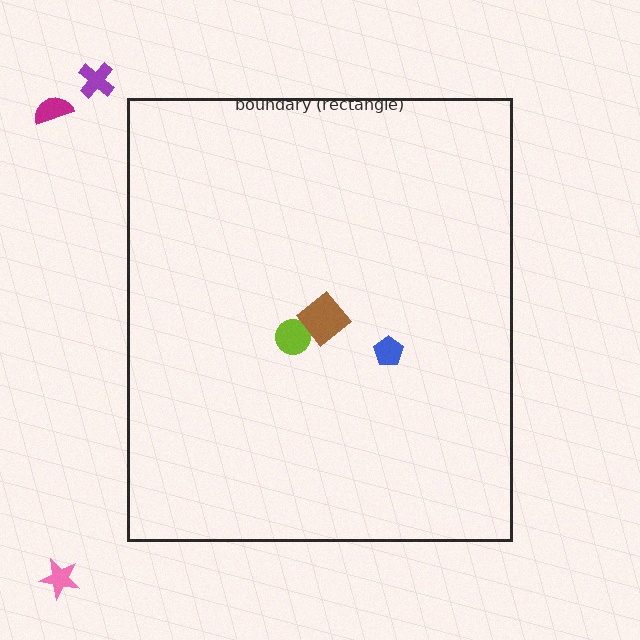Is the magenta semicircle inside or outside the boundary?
Outside.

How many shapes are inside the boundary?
3 inside, 3 outside.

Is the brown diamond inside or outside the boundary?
Inside.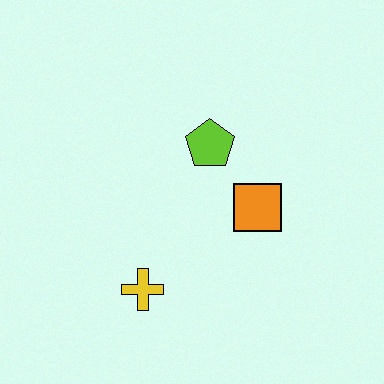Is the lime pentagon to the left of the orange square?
Yes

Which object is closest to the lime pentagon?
The orange square is closest to the lime pentagon.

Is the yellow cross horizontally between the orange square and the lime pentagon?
No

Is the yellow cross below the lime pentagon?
Yes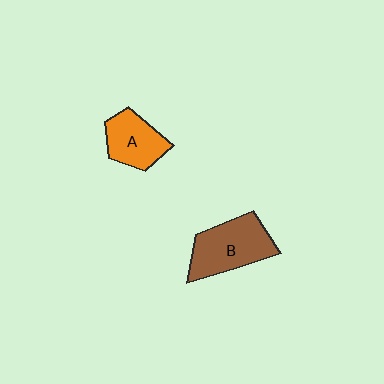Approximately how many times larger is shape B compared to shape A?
Approximately 1.4 times.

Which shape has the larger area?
Shape B (brown).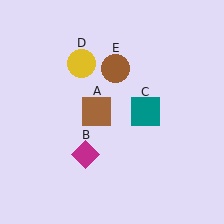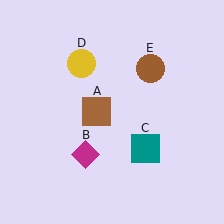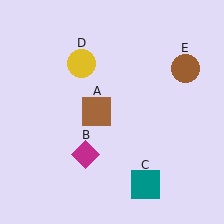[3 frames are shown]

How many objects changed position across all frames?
2 objects changed position: teal square (object C), brown circle (object E).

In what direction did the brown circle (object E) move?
The brown circle (object E) moved right.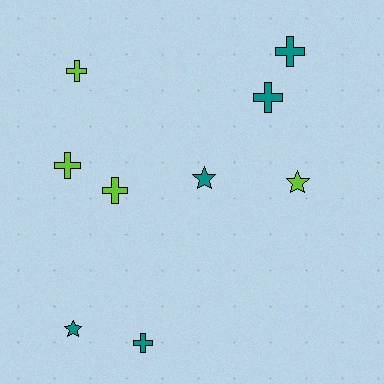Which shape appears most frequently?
Cross, with 6 objects.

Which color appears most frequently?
Teal, with 5 objects.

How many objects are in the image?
There are 9 objects.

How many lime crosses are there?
There are 3 lime crosses.